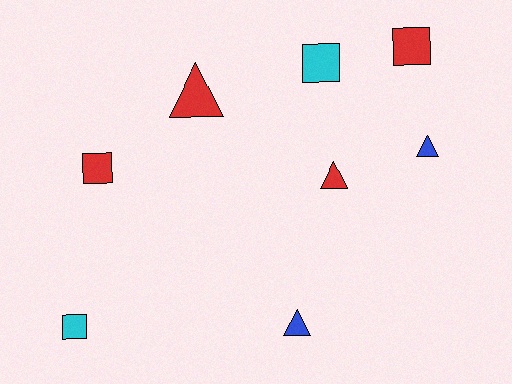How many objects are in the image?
There are 8 objects.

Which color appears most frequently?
Red, with 4 objects.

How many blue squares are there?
There are no blue squares.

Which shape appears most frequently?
Triangle, with 4 objects.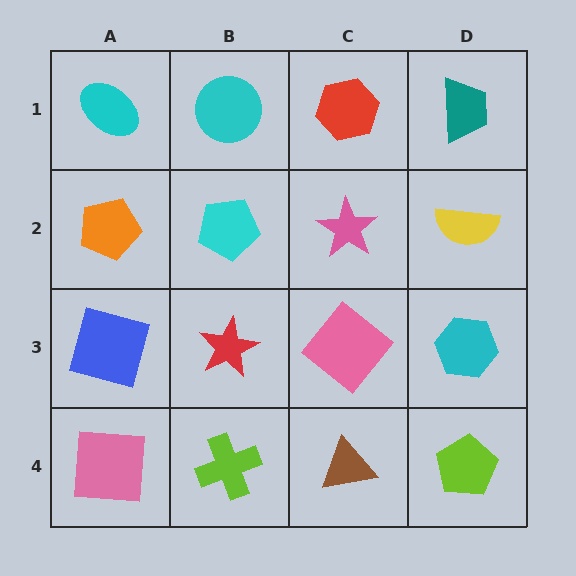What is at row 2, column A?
An orange pentagon.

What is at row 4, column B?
A lime cross.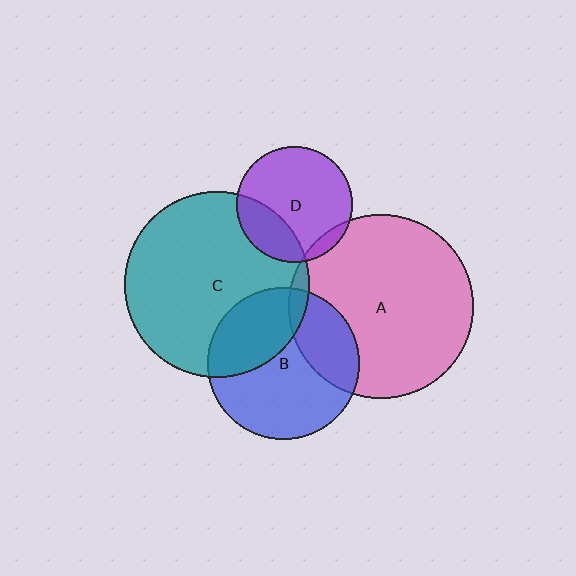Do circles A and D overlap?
Yes.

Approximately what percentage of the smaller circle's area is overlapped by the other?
Approximately 5%.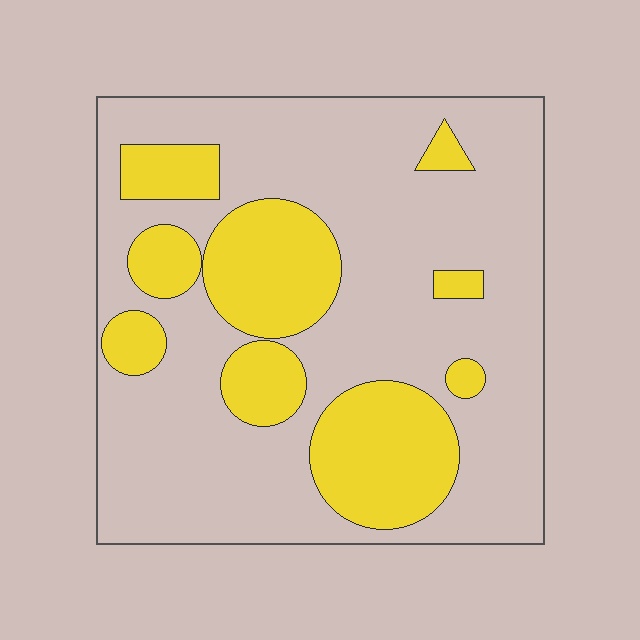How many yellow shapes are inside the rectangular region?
9.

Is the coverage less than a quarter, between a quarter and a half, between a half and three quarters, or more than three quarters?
Between a quarter and a half.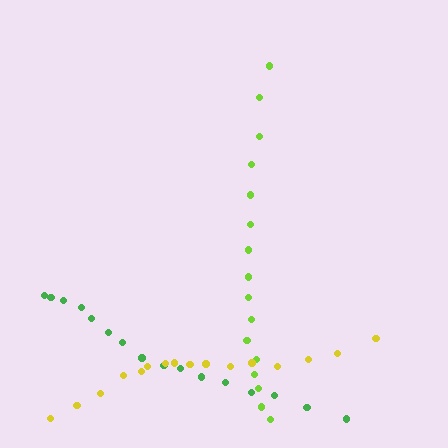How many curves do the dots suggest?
There are 3 distinct paths.